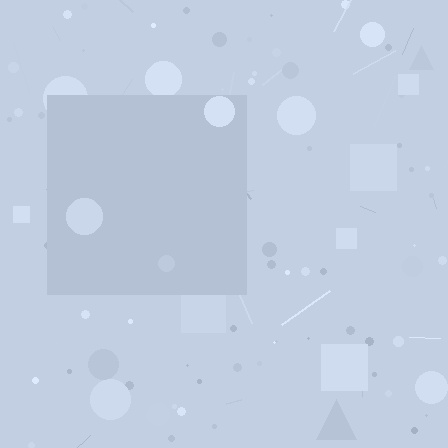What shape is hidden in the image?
A square is hidden in the image.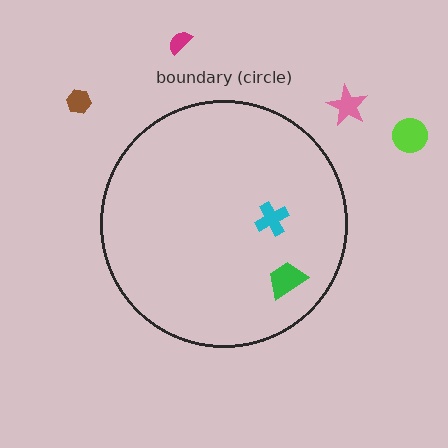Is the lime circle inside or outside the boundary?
Outside.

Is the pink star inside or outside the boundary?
Outside.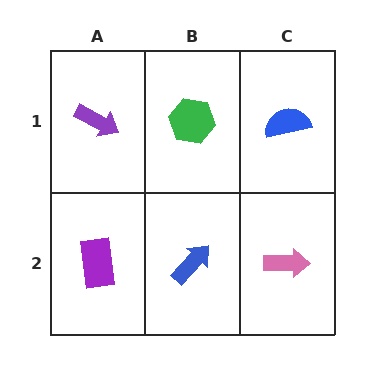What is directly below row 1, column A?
A purple rectangle.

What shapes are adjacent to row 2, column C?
A blue semicircle (row 1, column C), a blue arrow (row 2, column B).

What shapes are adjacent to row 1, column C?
A pink arrow (row 2, column C), a green hexagon (row 1, column B).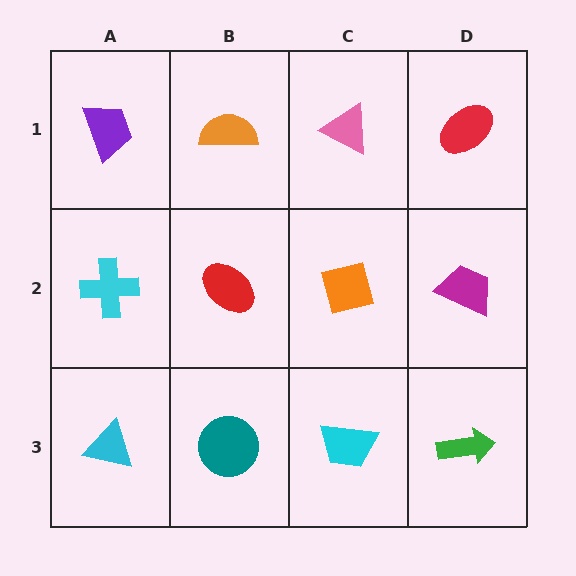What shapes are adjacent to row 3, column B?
A red ellipse (row 2, column B), a cyan triangle (row 3, column A), a cyan trapezoid (row 3, column C).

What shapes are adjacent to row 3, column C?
An orange square (row 2, column C), a teal circle (row 3, column B), a green arrow (row 3, column D).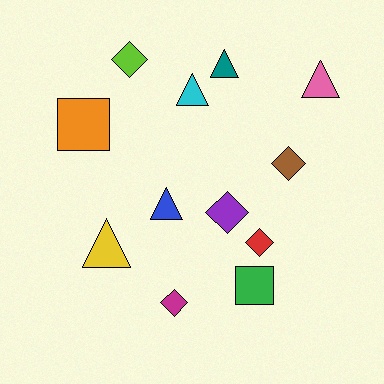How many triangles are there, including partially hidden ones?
There are 5 triangles.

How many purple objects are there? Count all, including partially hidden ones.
There is 1 purple object.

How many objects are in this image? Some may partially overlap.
There are 12 objects.